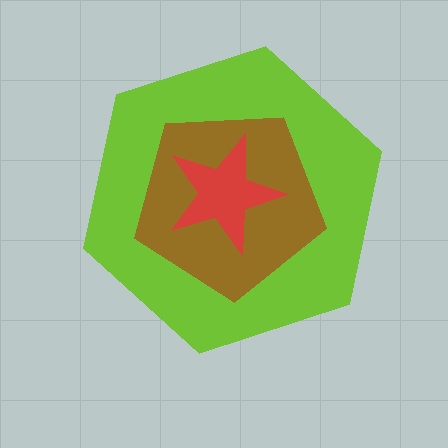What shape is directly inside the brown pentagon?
The red star.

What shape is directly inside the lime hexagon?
The brown pentagon.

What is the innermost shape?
The red star.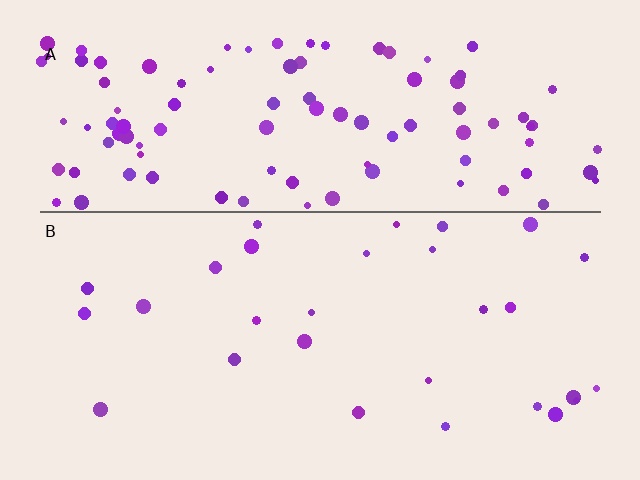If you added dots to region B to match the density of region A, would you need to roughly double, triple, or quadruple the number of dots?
Approximately quadruple.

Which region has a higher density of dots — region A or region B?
A (the top).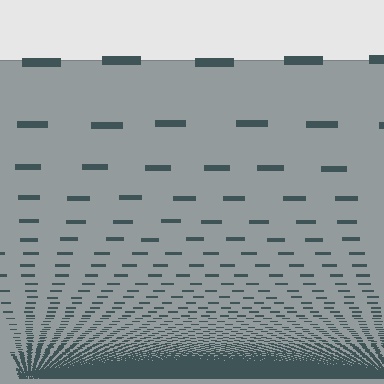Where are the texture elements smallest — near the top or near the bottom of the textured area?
Near the bottom.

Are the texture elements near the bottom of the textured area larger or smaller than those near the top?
Smaller. The gradient is inverted — elements near the bottom are smaller and denser.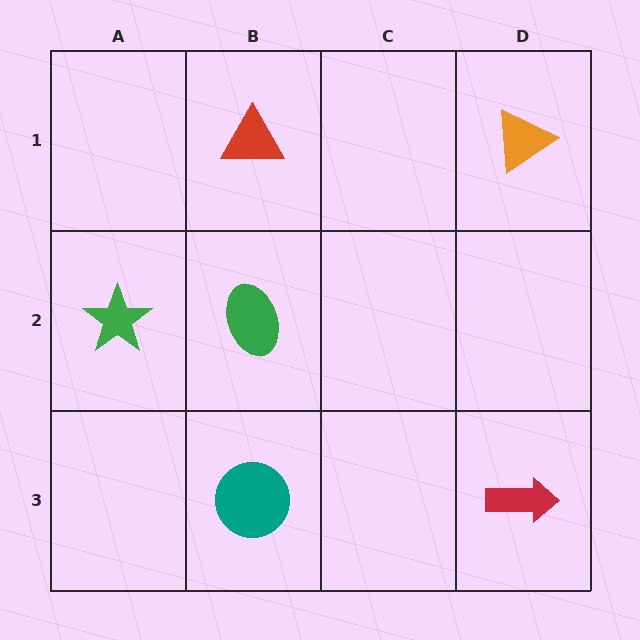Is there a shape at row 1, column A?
No, that cell is empty.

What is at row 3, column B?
A teal circle.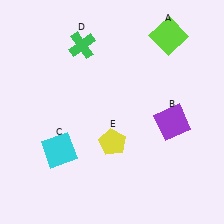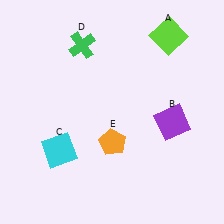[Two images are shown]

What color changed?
The pentagon (E) changed from yellow in Image 1 to orange in Image 2.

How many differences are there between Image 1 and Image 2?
There is 1 difference between the two images.